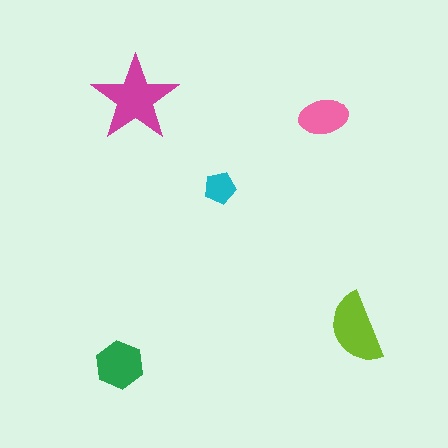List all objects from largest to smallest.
The magenta star, the lime semicircle, the green hexagon, the pink ellipse, the cyan pentagon.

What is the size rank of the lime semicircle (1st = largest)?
2nd.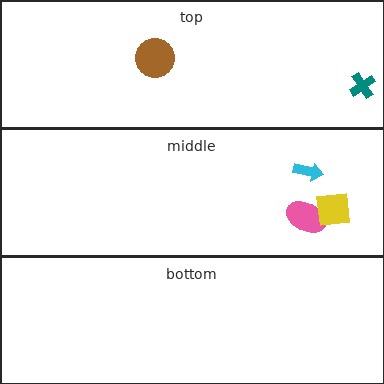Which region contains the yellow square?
The middle region.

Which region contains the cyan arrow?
The middle region.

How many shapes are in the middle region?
3.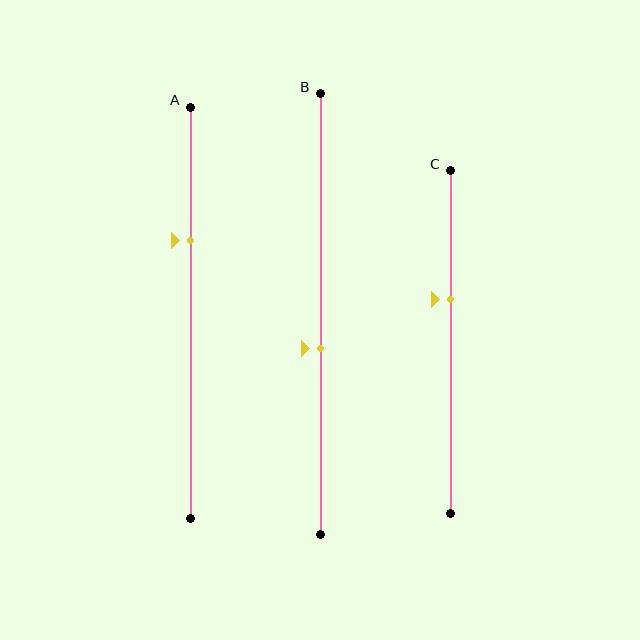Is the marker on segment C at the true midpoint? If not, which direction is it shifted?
No, the marker on segment C is shifted upward by about 12% of the segment length.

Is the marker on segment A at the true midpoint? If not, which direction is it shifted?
No, the marker on segment A is shifted upward by about 18% of the segment length.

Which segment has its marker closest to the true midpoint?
Segment B has its marker closest to the true midpoint.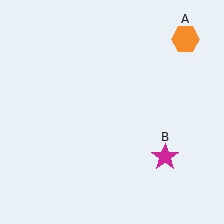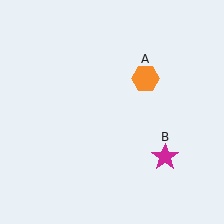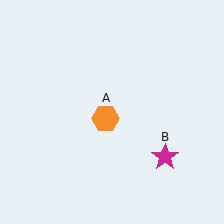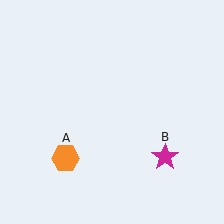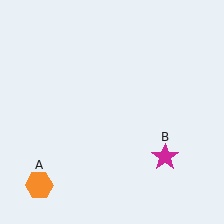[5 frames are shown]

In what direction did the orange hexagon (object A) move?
The orange hexagon (object A) moved down and to the left.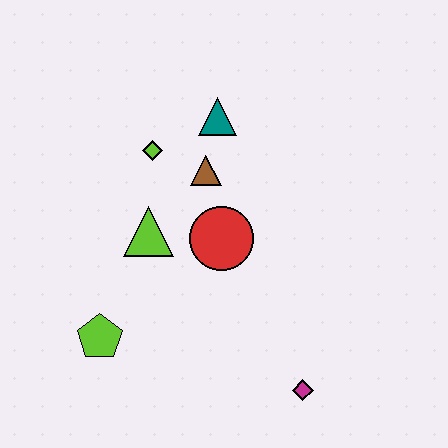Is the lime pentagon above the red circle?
No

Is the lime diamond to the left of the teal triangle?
Yes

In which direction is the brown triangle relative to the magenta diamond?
The brown triangle is above the magenta diamond.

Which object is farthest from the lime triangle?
The magenta diamond is farthest from the lime triangle.